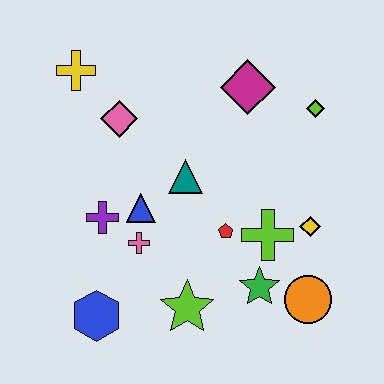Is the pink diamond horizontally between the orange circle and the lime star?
No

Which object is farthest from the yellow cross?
The orange circle is farthest from the yellow cross.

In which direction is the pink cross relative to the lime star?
The pink cross is above the lime star.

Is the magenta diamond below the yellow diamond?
No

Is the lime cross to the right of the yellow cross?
Yes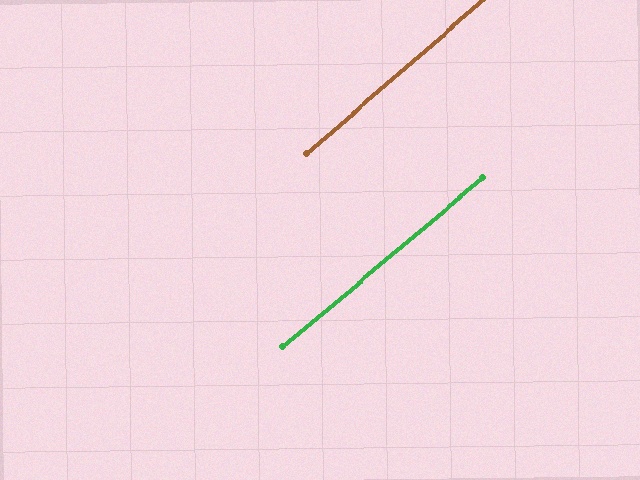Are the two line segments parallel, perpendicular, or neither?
Parallel — their directions differ by only 0.9°.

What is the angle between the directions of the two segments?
Approximately 1 degree.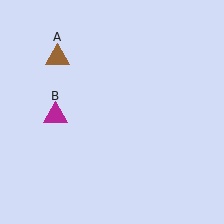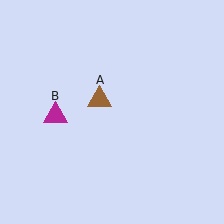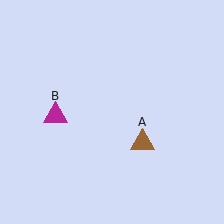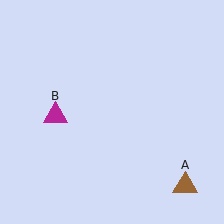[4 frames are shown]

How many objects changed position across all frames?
1 object changed position: brown triangle (object A).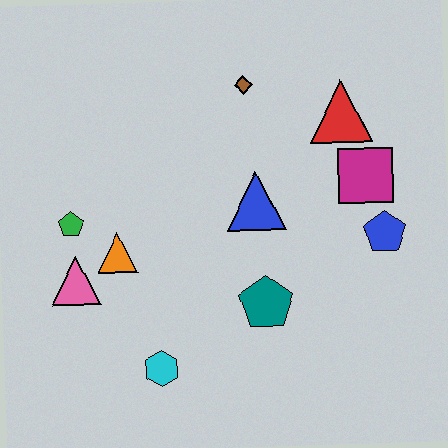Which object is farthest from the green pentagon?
The blue pentagon is farthest from the green pentagon.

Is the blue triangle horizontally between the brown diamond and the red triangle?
Yes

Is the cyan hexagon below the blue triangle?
Yes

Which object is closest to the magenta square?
The blue pentagon is closest to the magenta square.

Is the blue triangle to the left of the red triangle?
Yes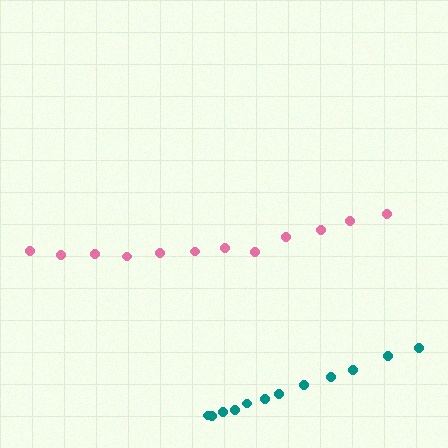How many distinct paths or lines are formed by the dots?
There are 2 distinct paths.